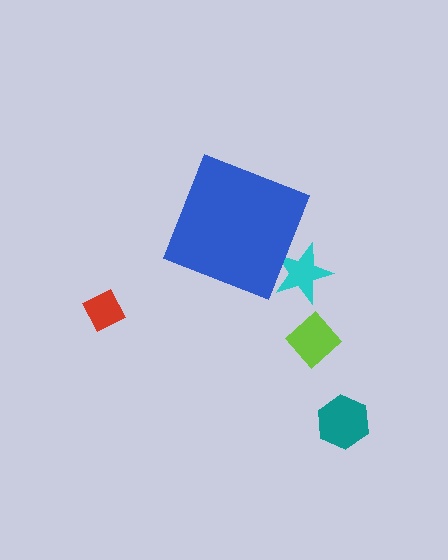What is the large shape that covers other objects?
A blue diamond.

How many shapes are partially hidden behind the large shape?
1 shape is partially hidden.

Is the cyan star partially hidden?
Yes, the cyan star is partially hidden behind the blue diamond.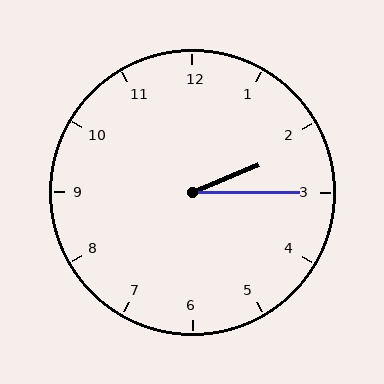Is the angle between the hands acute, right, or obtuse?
It is acute.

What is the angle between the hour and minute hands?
Approximately 22 degrees.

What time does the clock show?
2:15.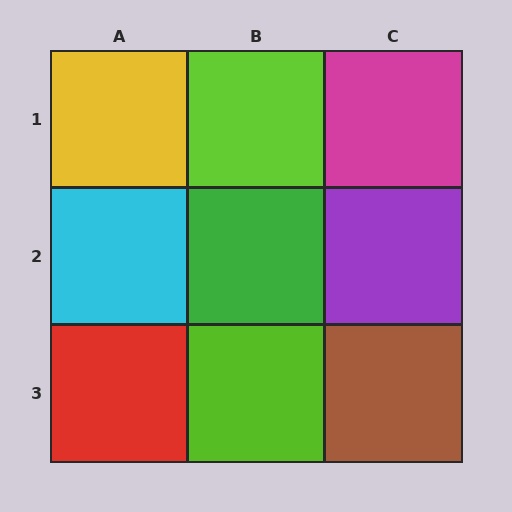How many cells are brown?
1 cell is brown.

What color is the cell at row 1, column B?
Lime.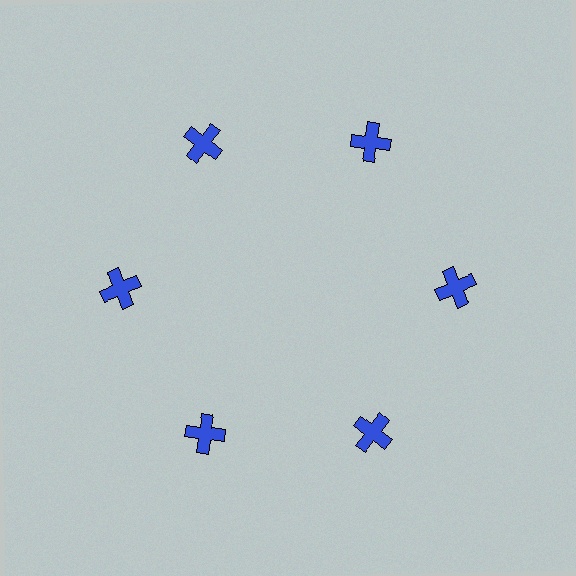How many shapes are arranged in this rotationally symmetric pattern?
There are 6 shapes, arranged in 6 groups of 1.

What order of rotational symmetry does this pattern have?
This pattern has 6-fold rotational symmetry.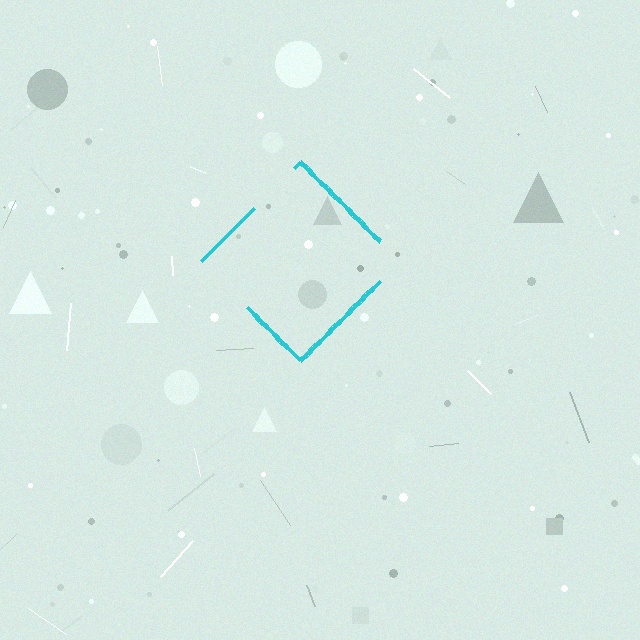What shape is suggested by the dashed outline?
The dashed outline suggests a diamond.